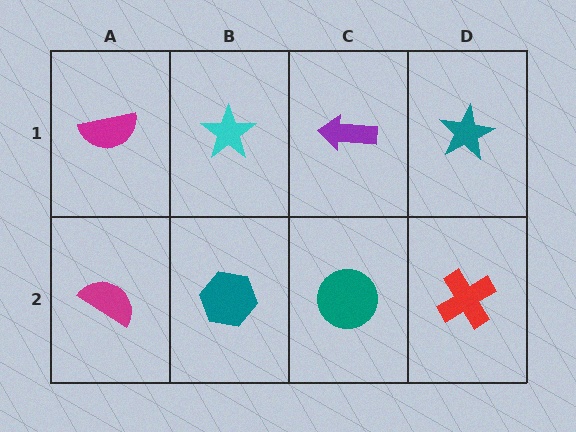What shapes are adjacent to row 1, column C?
A teal circle (row 2, column C), a cyan star (row 1, column B), a teal star (row 1, column D).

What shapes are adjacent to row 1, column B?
A teal hexagon (row 2, column B), a magenta semicircle (row 1, column A), a purple arrow (row 1, column C).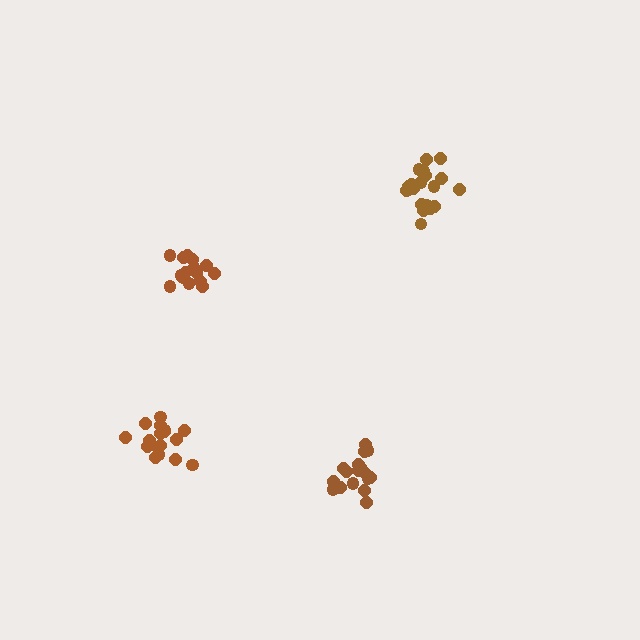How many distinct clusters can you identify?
There are 4 distinct clusters.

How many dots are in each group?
Group 1: 17 dots, Group 2: 21 dots, Group 3: 17 dots, Group 4: 15 dots (70 total).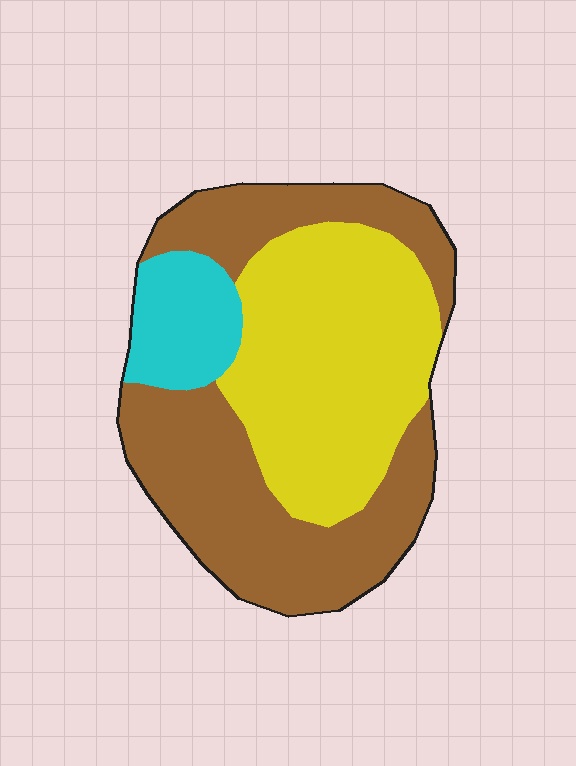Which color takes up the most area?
Brown, at roughly 45%.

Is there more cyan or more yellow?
Yellow.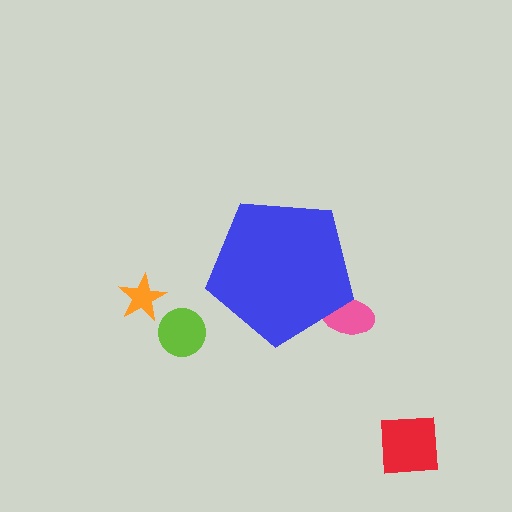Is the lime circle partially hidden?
No, the lime circle is fully visible.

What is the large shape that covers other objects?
A blue pentagon.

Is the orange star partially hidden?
No, the orange star is fully visible.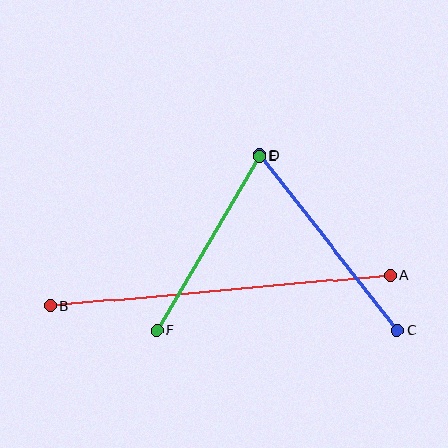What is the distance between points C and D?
The distance is approximately 223 pixels.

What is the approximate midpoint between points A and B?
The midpoint is at approximately (220, 291) pixels.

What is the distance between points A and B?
The distance is approximately 342 pixels.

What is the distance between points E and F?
The distance is approximately 202 pixels.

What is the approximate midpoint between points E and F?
The midpoint is at approximately (208, 243) pixels.